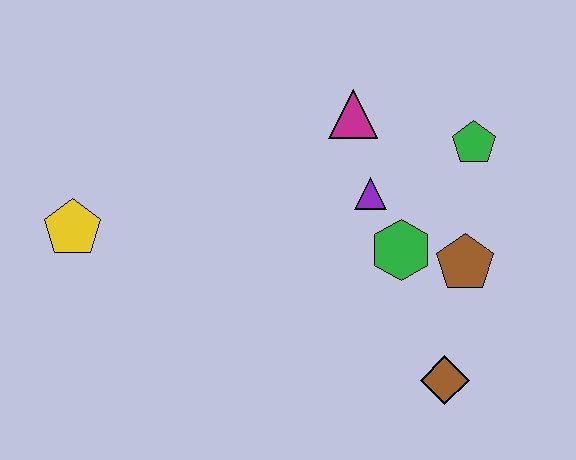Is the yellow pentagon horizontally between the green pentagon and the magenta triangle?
No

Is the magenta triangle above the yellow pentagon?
Yes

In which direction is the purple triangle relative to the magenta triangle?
The purple triangle is below the magenta triangle.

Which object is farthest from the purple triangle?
The yellow pentagon is farthest from the purple triangle.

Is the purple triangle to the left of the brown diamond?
Yes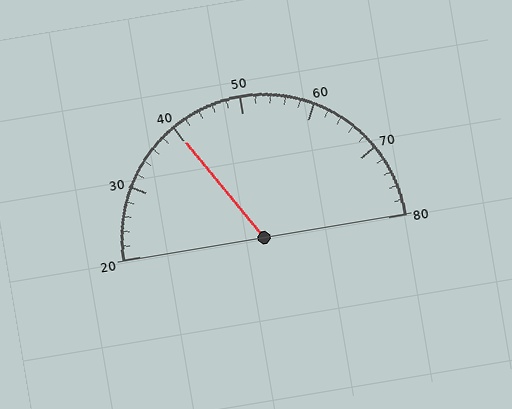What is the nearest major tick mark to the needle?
The nearest major tick mark is 40.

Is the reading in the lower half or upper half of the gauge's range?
The reading is in the lower half of the range (20 to 80).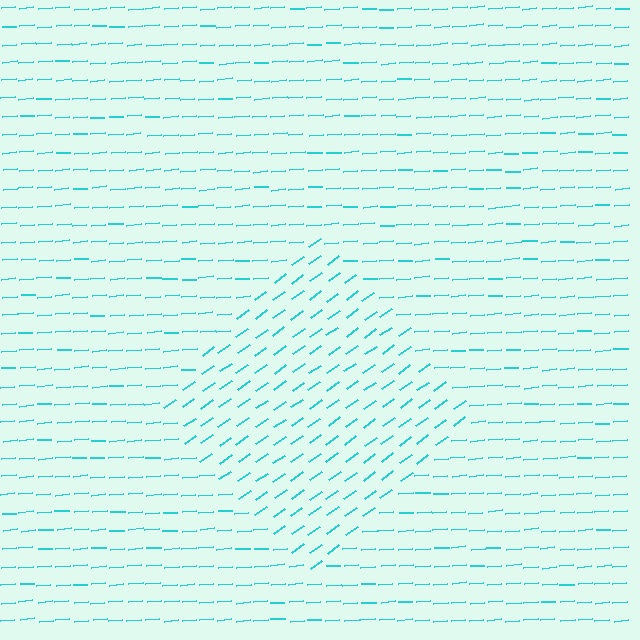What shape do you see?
I see a diamond.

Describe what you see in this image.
The image is filled with small cyan line segments. A diamond region in the image has lines oriented differently from the surrounding lines, creating a visible texture boundary.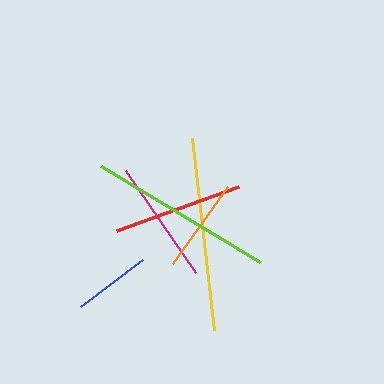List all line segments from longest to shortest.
From longest to shortest: yellow, lime, red, magenta, orange, blue.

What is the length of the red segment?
The red segment is approximately 130 pixels long.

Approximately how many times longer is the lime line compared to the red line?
The lime line is approximately 1.4 times the length of the red line.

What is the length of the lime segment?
The lime segment is approximately 186 pixels long.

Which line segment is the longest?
The yellow line is the longest at approximately 193 pixels.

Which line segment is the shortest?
The blue line is the shortest at approximately 78 pixels.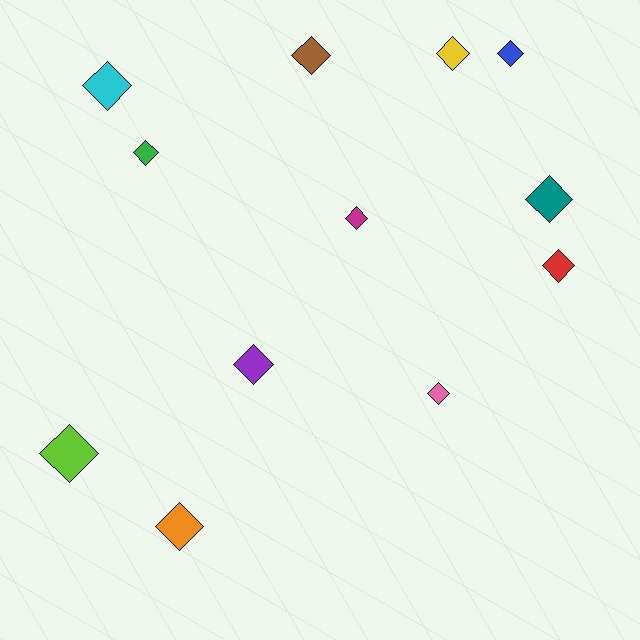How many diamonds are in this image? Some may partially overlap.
There are 12 diamonds.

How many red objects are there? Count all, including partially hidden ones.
There is 1 red object.